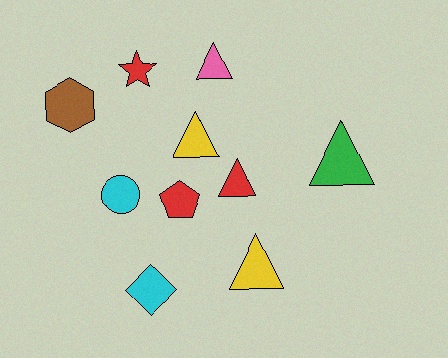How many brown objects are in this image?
There is 1 brown object.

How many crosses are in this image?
There are no crosses.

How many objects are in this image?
There are 10 objects.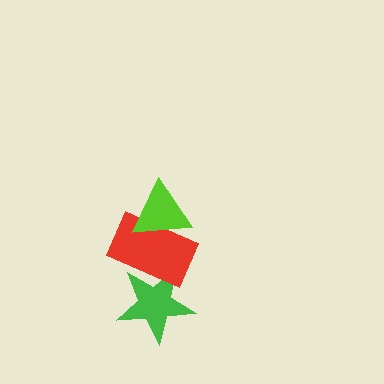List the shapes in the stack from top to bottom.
From top to bottom: the lime triangle, the red rectangle, the green star.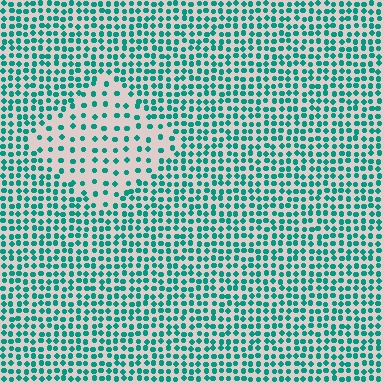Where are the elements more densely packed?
The elements are more densely packed outside the diamond boundary.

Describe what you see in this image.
The image contains small teal elements arranged at two different densities. A diamond-shaped region is visible where the elements are less densely packed than the surrounding area.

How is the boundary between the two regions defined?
The boundary is defined by a change in element density (approximately 2.2x ratio). All elements are the same color, size, and shape.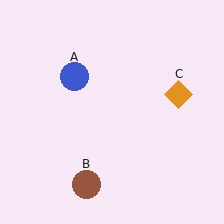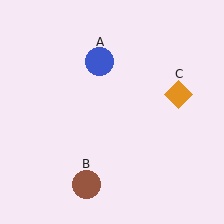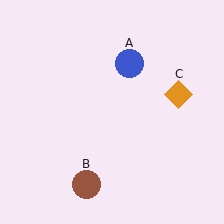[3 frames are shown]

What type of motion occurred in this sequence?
The blue circle (object A) rotated clockwise around the center of the scene.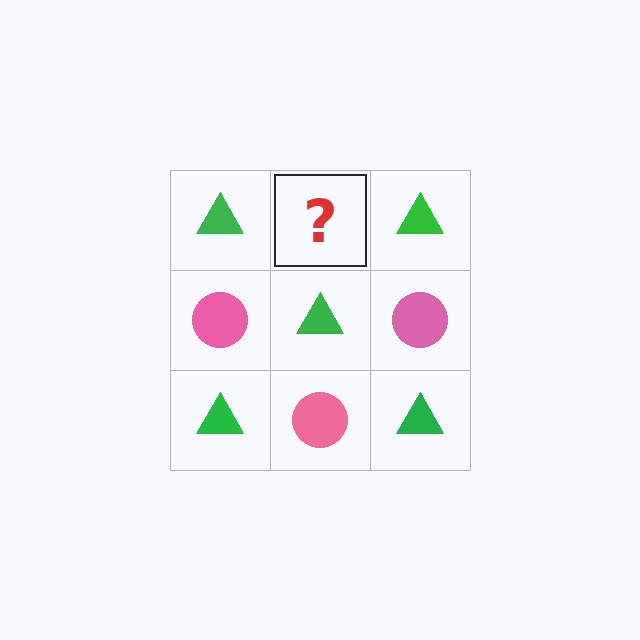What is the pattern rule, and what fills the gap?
The rule is that it alternates green triangle and pink circle in a checkerboard pattern. The gap should be filled with a pink circle.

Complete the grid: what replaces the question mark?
The question mark should be replaced with a pink circle.